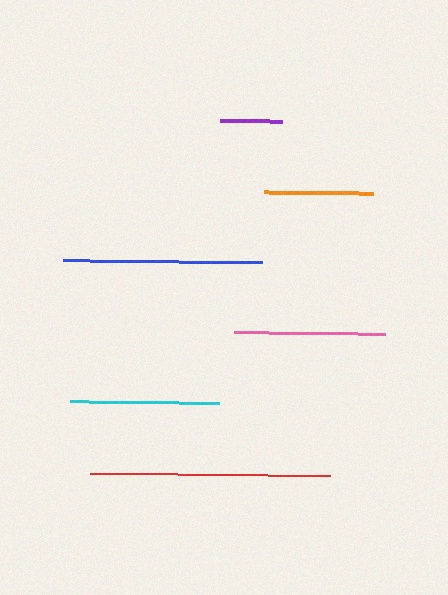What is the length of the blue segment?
The blue segment is approximately 199 pixels long.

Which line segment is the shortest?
The purple line is the shortest at approximately 62 pixels.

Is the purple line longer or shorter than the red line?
The red line is longer than the purple line.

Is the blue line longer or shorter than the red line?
The red line is longer than the blue line.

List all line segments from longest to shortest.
From longest to shortest: red, blue, pink, cyan, orange, purple.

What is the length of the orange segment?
The orange segment is approximately 109 pixels long.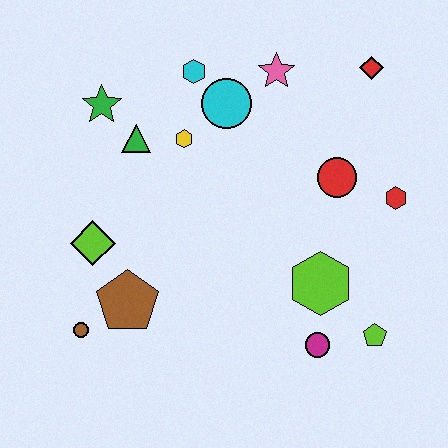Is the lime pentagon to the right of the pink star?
Yes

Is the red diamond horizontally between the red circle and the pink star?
No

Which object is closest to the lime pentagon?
The magenta circle is closest to the lime pentagon.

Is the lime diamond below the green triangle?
Yes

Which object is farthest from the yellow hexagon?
The lime pentagon is farthest from the yellow hexagon.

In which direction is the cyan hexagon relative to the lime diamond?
The cyan hexagon is above the lime diamond.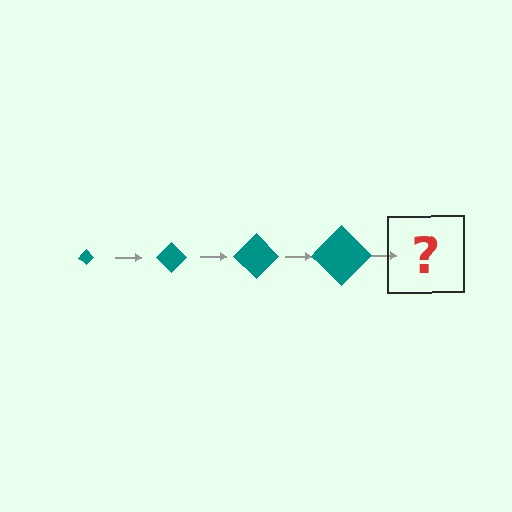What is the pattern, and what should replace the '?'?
The pattern is that the diamond gets progressively larger each step. The '?' should be a teal diamond, larger than the previous one.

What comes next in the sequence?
The next element should be a teal diamond, larger than the previous one.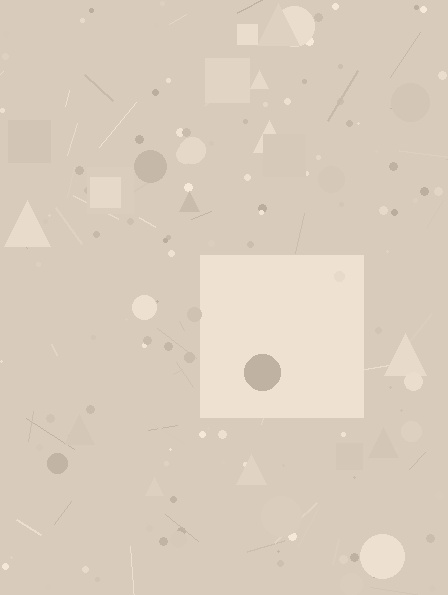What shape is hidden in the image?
A square is hidden in the image.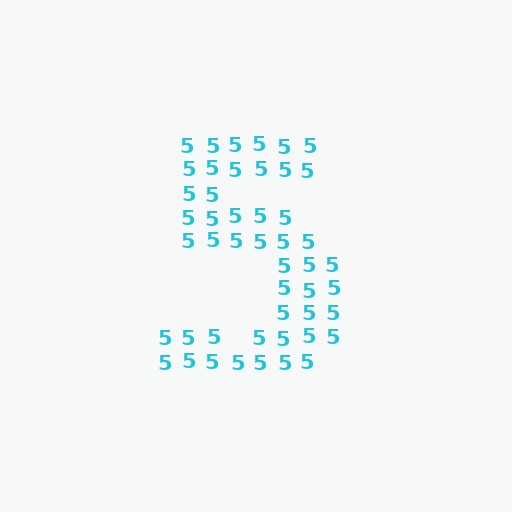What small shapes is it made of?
It is made of small digit 5's.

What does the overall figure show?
The overall figure shows the digit 5.